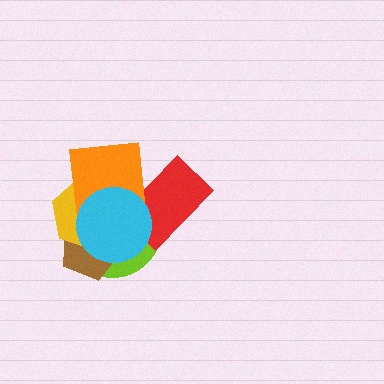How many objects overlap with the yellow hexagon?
4 objects overlap with the yellow hexagon.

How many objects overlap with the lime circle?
5 objects overlap with the lime circle.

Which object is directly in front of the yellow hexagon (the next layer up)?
The orange square is directly in front of the yellow hexagon.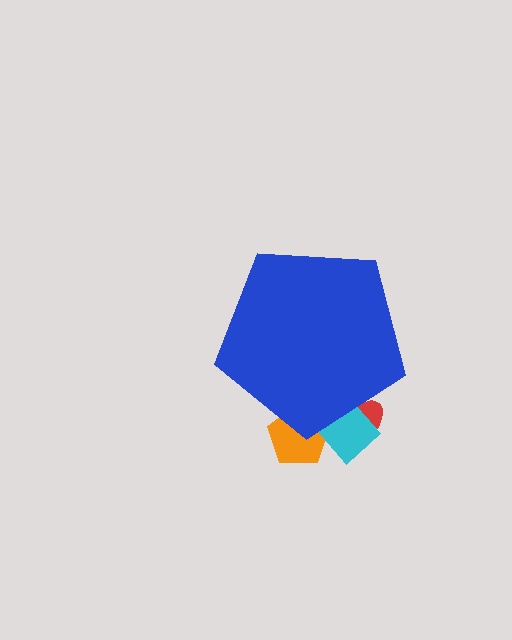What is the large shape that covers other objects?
A blue pentagon.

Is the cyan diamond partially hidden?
Yes, the cyan diamond is partially hidden behind the blue pentagon.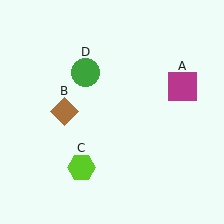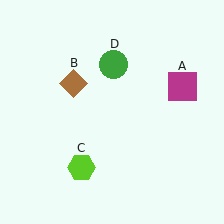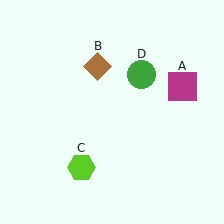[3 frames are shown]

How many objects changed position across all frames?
2 objects changed position: brown diamond (object B), green circle (object D).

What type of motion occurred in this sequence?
The brown diamond (object B), green circle (object D) rotated clockwise around the center of the scene.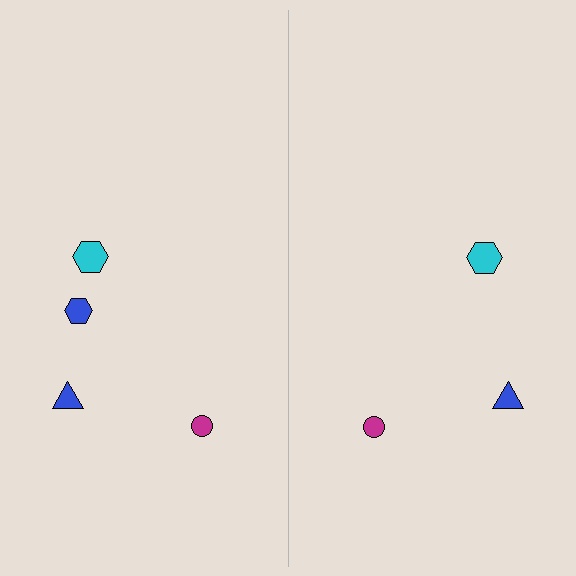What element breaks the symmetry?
A blue hexagon is missing from the right side.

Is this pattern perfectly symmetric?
No, the pattern is not perfectly symmetric. A blue hexagon is missing from the right side.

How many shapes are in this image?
There are 7 shapes in this image.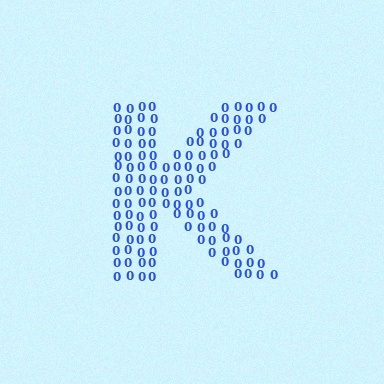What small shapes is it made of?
It is made of small digit 0's.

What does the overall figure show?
The overall figure shows the letter K.